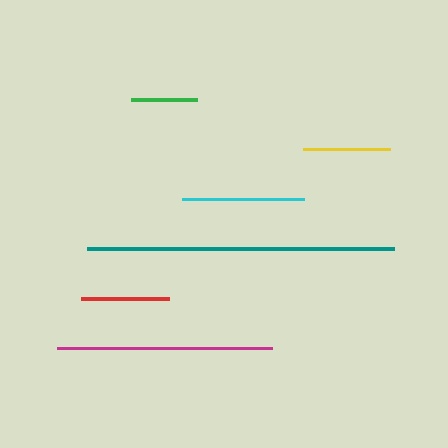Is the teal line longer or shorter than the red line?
The teal line is longer than the red line.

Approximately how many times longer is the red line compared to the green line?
The red line is approximately 1.3 times the length of the green line.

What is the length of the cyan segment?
The cyan segment is approximately 122 pixels long.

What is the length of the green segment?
The green segment is approximately 66 pixels long.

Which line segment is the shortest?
The green line is the shortest at approximately 66 pixels.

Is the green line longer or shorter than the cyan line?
The cyan line is longer than the green line.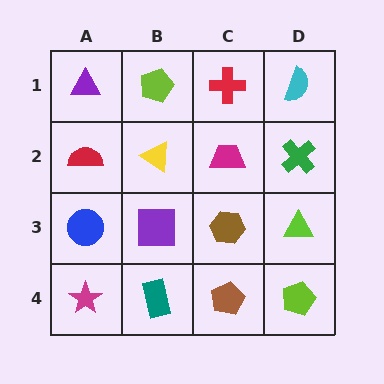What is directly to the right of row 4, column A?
A teal rectangle.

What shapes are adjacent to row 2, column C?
A red cross (row 1, column C), a brown hexagon (row 3, column C), a yellow triangle (row 2, column B), a green cross (row 2, column D).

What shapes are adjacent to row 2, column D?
A cyan semicircle (row 1, column D), a lime triangle (row 3, column D), a magenta trapezoid (row 2, column C).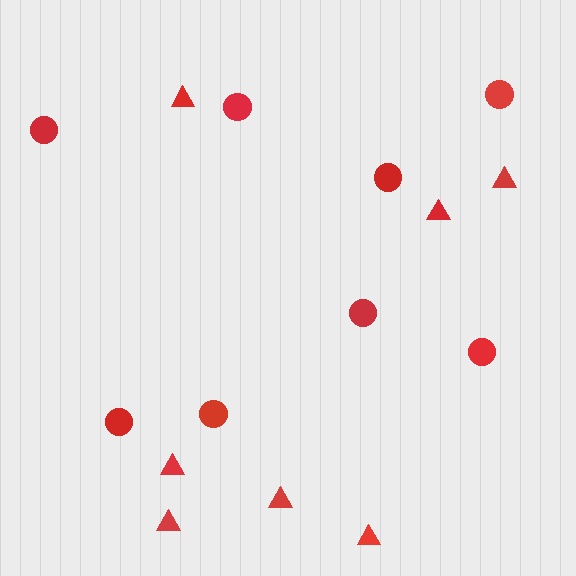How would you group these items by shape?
There are 2 groups: one group of triangles (7) and one group of circles (8).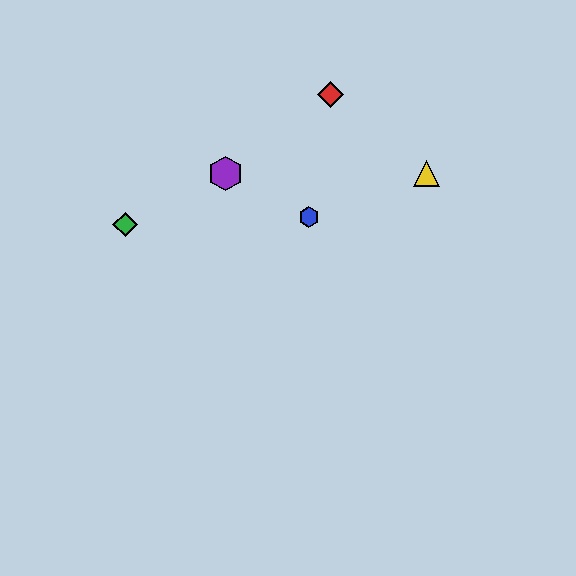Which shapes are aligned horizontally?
The yellow triangle, the purple hexagon are aligned horizontally.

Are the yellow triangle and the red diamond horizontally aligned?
No, the yellow triangle is at y≈174 and the red diamond is at y≈95.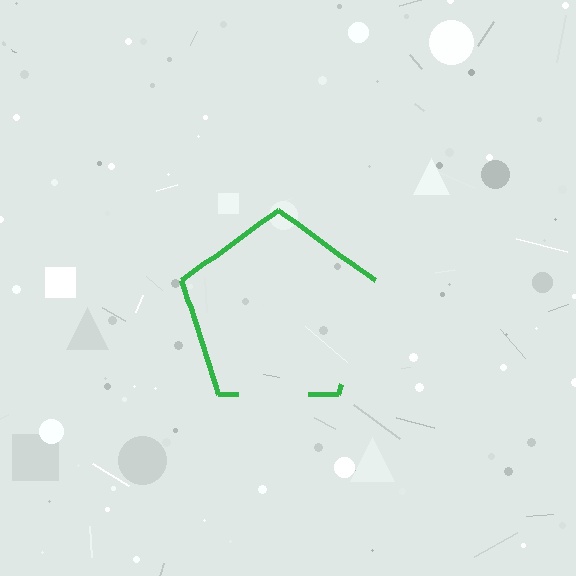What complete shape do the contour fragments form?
The contour fragments form a pentagon.